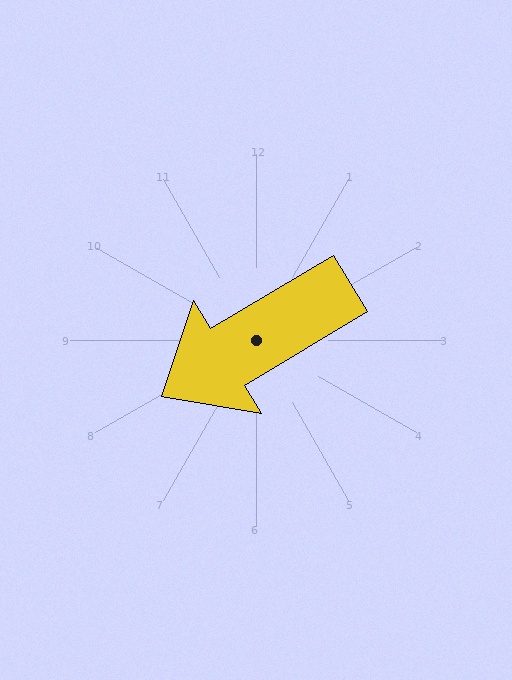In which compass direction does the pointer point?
Southwest.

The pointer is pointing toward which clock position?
Roughly 8 o'clock.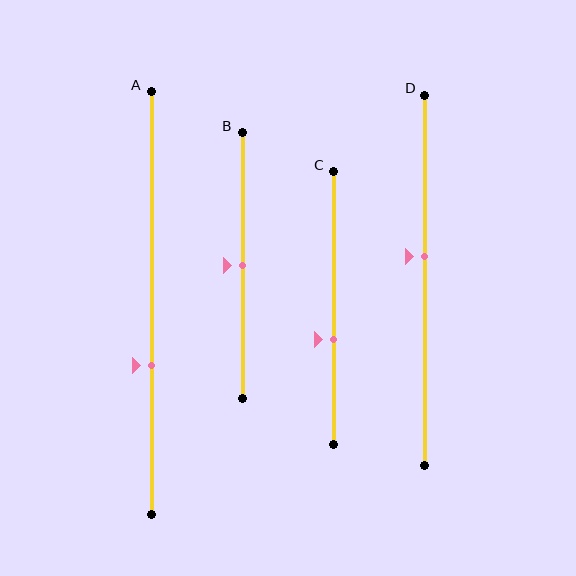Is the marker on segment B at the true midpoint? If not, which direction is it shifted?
Yes, the marker on segment B is at the true midpoint.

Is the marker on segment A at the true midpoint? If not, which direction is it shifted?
No, the marker on segment A is shifted downward by about 15% of the segment length.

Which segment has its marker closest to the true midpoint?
Segment B has its marker closest to the true midpoint.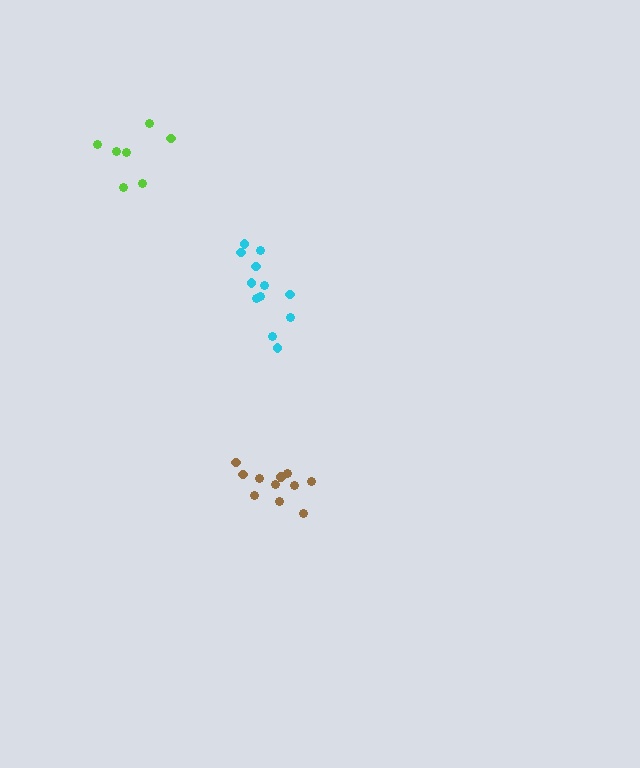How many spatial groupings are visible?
There are 3 spatial groupings.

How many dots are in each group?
Group 1: 11 dots, Group 2: 12 dots, Group 3: 7 dots (30 total).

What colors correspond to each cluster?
The clusters are colored: brown, cyan, lime.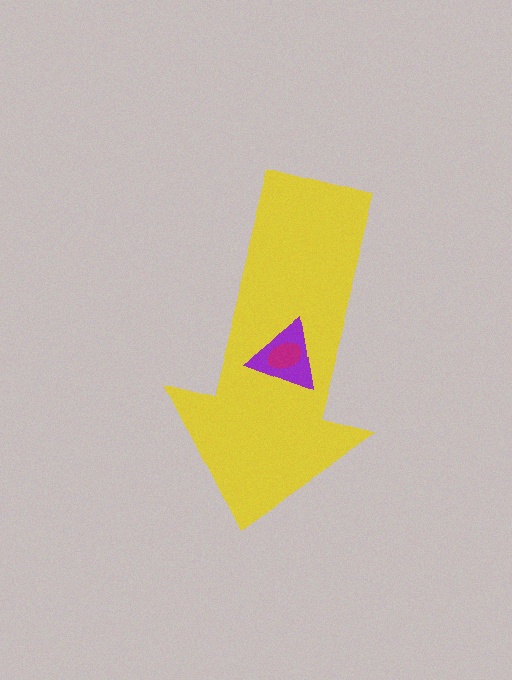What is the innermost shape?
The magenta ellipse.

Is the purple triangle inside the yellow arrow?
Yes.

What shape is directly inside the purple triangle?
The magenta ellipse.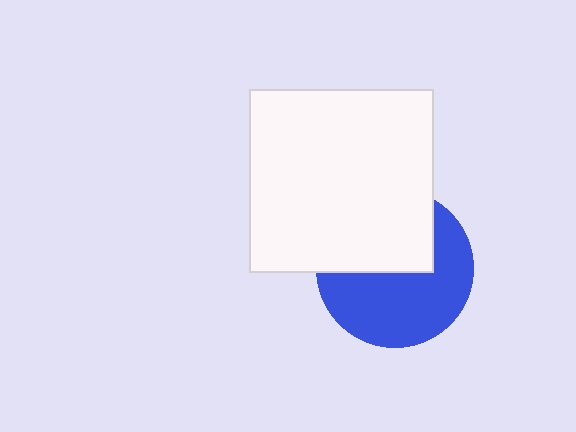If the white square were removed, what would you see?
You would see the complete blue circle.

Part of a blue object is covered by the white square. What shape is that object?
It is a circle.